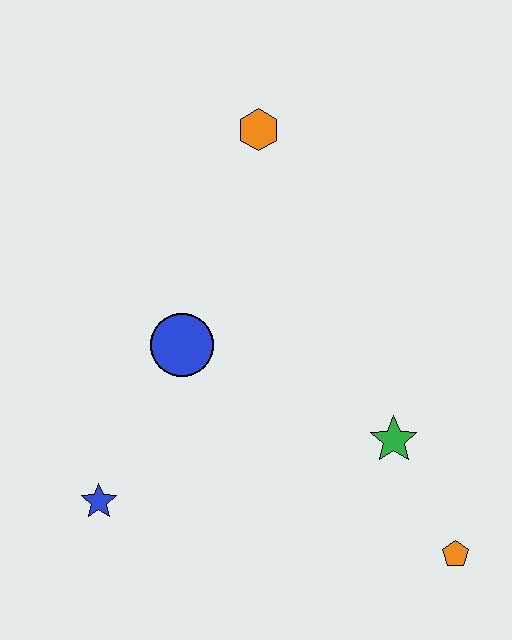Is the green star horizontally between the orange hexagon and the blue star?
No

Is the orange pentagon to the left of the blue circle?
No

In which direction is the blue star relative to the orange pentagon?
The blue star is to the left of the orange pentagon.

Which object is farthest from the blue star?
The orange hexagon is farthest from the blue star.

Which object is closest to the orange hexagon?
The blue circle is closest to the orange hexagon.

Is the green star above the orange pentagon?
Yes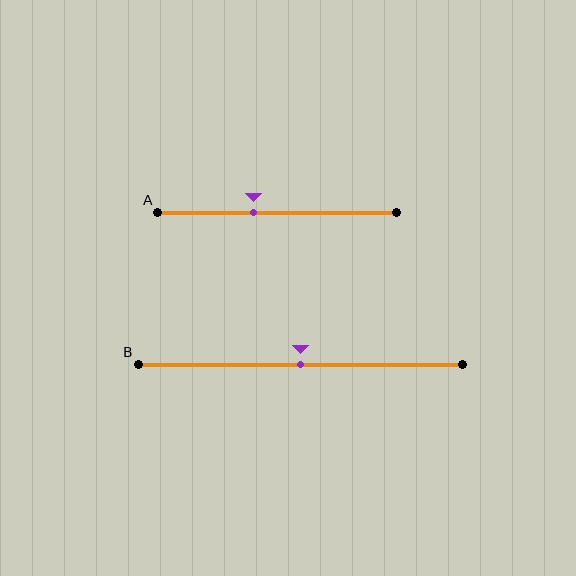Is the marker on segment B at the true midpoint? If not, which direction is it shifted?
Yes, the marker on segment B is at the true midpoint.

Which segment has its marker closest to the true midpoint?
Segment B has its marker closest to the true midpoint.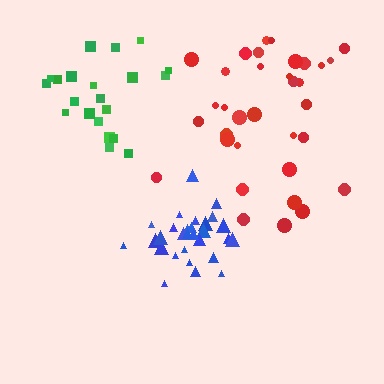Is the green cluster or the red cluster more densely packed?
Green.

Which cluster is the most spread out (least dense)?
Red.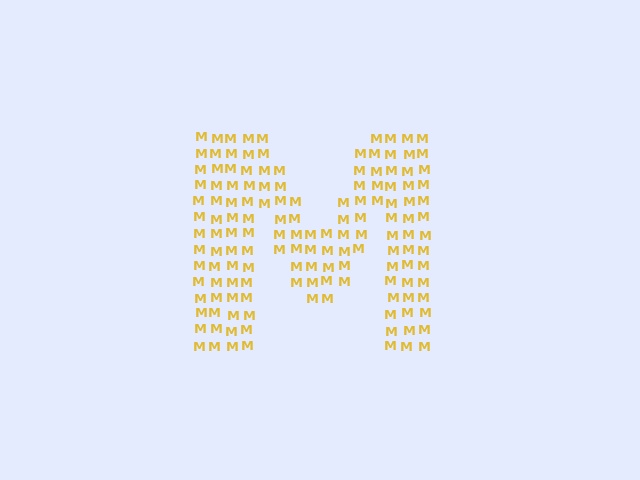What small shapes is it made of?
It is made of small letter M's.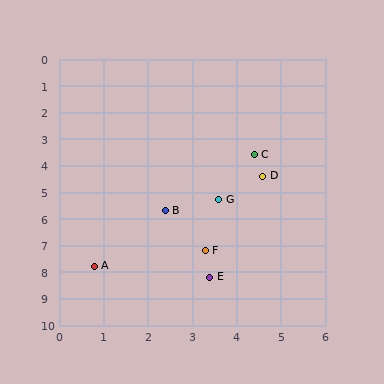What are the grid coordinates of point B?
Point B is at approximately (2.4, 5.7).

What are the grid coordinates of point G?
Point G is at approximately (3.6, 5.3).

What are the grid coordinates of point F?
Point F is at approximately (3.3, 7.2).